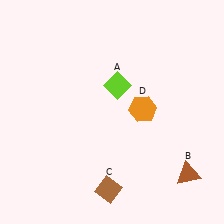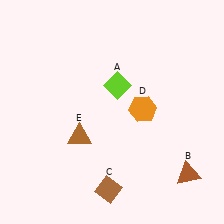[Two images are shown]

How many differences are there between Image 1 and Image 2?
There is 1 difference between the two images.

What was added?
A brown triangle (E) was added in Image 2.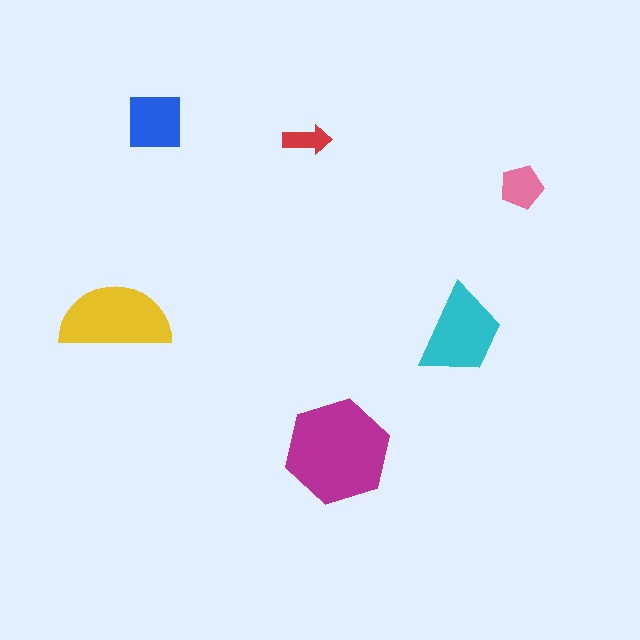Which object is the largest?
The magenta hexagon.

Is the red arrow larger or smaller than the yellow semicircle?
Smaller.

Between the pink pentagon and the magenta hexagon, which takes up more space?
The magenta hexagon.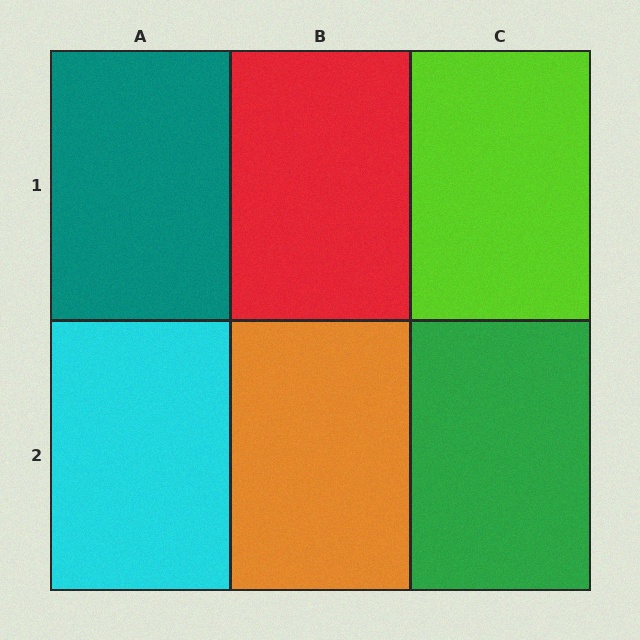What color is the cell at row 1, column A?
Teal.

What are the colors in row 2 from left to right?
Cyan, orange, green.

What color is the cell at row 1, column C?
Lime.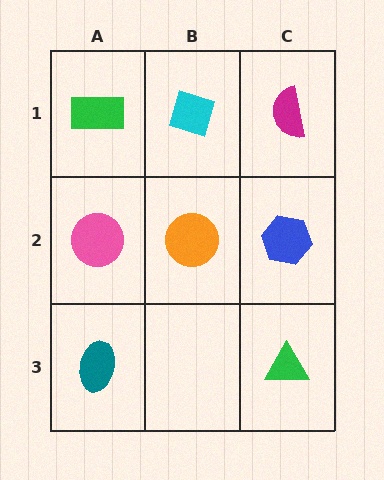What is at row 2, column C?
A blue hexagon.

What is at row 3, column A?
A teal ellipse.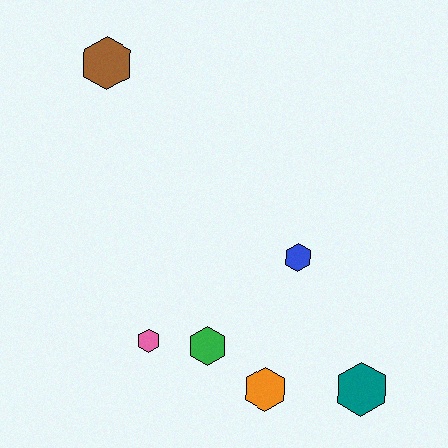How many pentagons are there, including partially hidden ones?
There are no pentagons.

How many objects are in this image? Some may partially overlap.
There are 6 objects.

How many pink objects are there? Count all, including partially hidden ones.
There is 1 pink object.